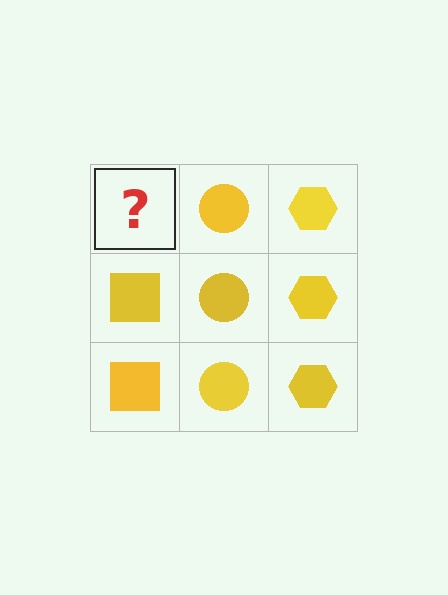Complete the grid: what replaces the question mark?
The question mark should be replaced with a yellow square.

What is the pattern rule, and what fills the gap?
The rule is that each column has a consistent shape. The gap should be filled with a yellow square.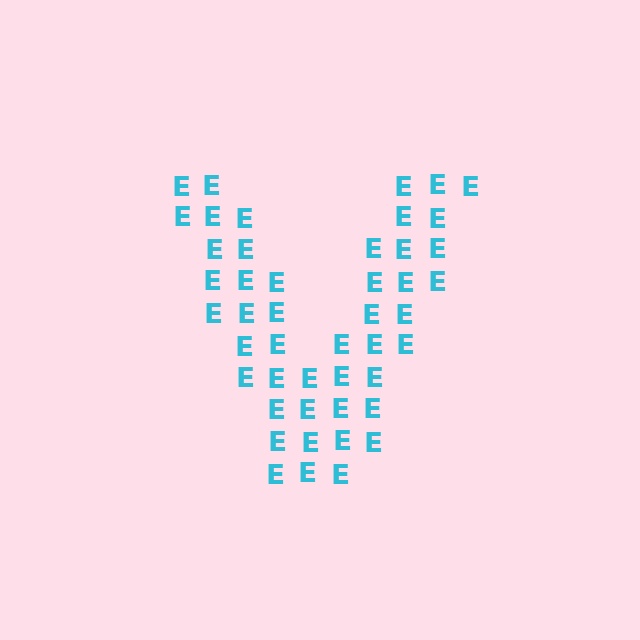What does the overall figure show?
The overall figure shows the letter V.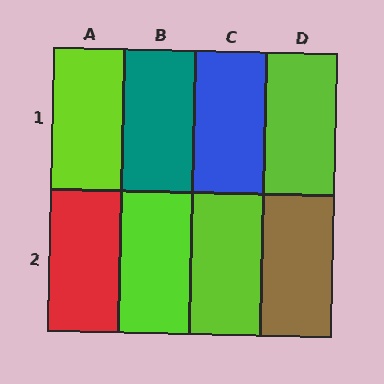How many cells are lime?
4 cells are lime.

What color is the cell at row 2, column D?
Brown.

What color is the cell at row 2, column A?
Red.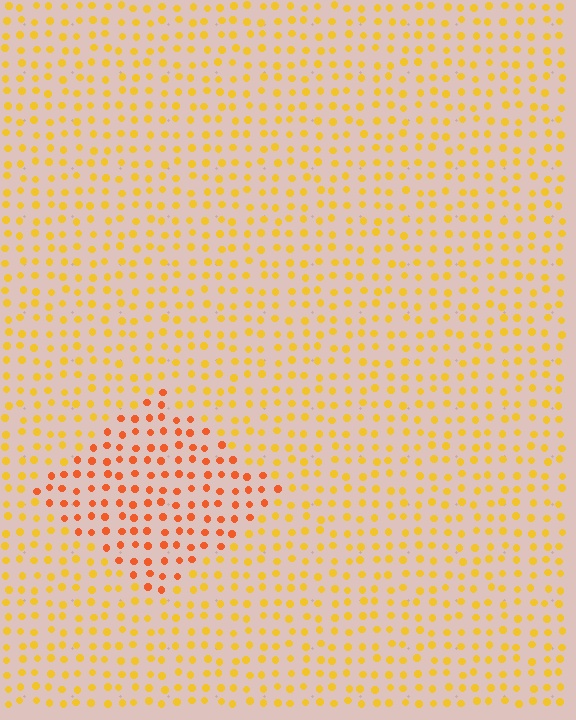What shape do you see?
I see a diamond.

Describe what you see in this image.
The image is filled with small yellow elements in a uniform arrangement. A diamond-shaped region is visible where the elements are tinted to a slightly different hue, forming a subtle color boundary.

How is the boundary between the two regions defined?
The boundary is defined purely by a slight shift in hue (about 32 degrees). Spacing, size, and orientation are identical on both sides.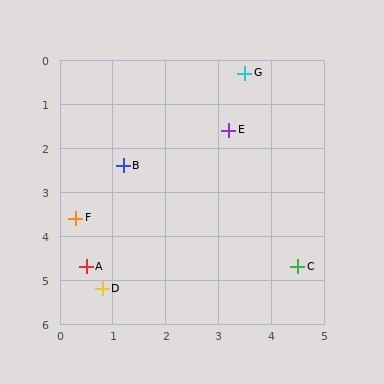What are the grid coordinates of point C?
Point C is at approximately (4.5, 4.7).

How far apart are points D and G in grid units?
Points D and G are about 5.6 grid units apart.